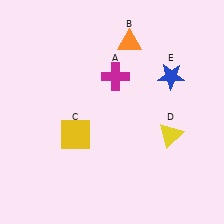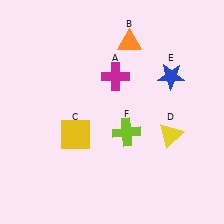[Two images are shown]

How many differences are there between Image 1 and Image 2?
There is 1 difference between the two images.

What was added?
A lime cross (F) was added in Image 2.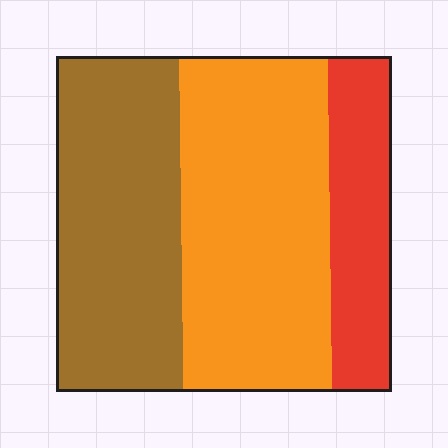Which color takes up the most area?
Orange, at roughly 45%.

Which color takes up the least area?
Red, at roughly 20%.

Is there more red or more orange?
Orange.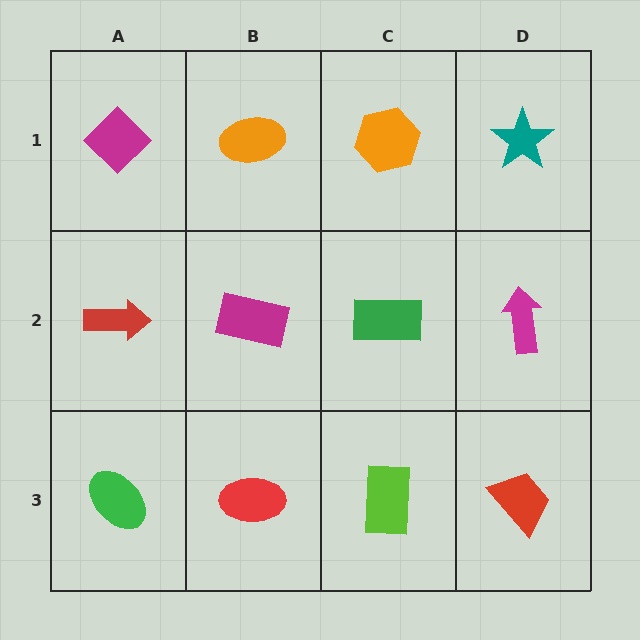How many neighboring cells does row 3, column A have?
2.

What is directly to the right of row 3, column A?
A red ellipse.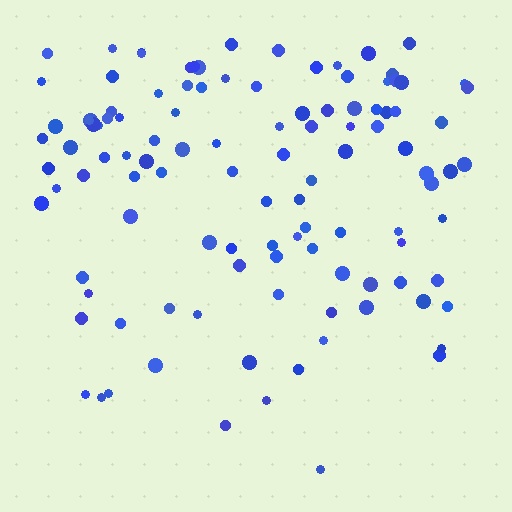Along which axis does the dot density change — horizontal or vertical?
Vertical.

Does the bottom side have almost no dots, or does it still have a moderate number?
Still a moderate number, just noticeably fewer than the top.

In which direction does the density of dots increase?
From bottom to top, with the top side densest.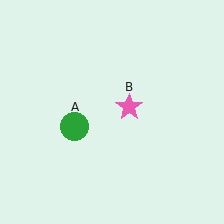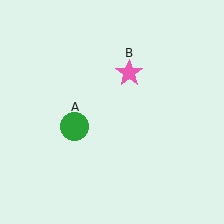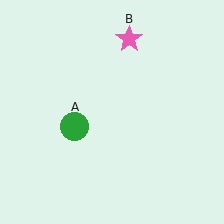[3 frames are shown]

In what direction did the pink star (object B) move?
The pink star (object B) moved up.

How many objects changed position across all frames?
1 object changed position: pink star (object B).